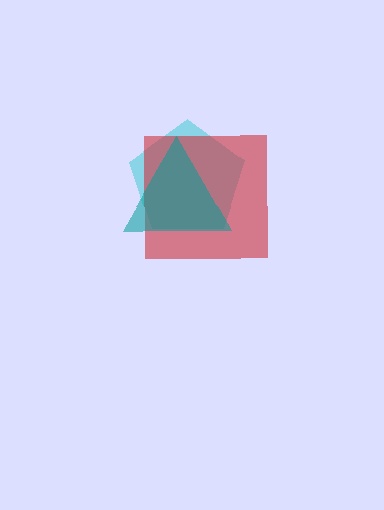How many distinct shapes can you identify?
There are 3 distinct shapes: a cyan pentagon, a red square, a teal triangle.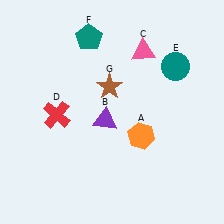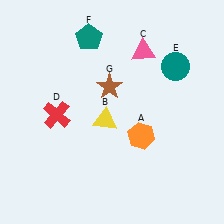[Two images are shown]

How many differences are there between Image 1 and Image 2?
There is 1 difference between the two images.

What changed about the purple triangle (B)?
In Image 1, B is purple. In Image 2, it changed to yellow.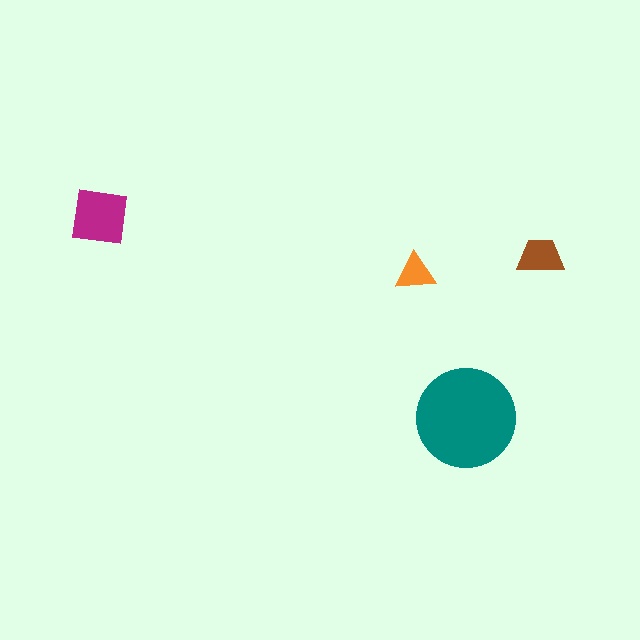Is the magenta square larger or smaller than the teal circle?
Smaller.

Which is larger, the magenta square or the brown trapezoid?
The magenta square.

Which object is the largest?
The teal circle.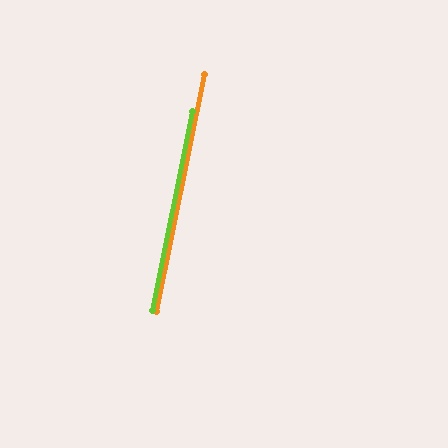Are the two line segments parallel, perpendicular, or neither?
Parallel — their directions differ by only 0.1°.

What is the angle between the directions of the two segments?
Approximately 0 degrees.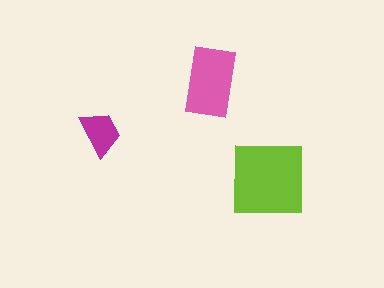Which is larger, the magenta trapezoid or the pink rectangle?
The pink rectangle.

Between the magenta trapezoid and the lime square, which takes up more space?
The lime square.